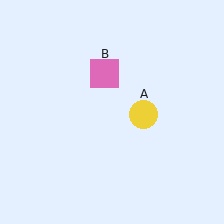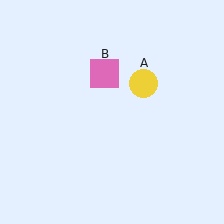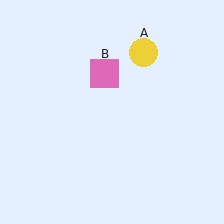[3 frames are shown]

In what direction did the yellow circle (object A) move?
The yellow circle (object A) moved up.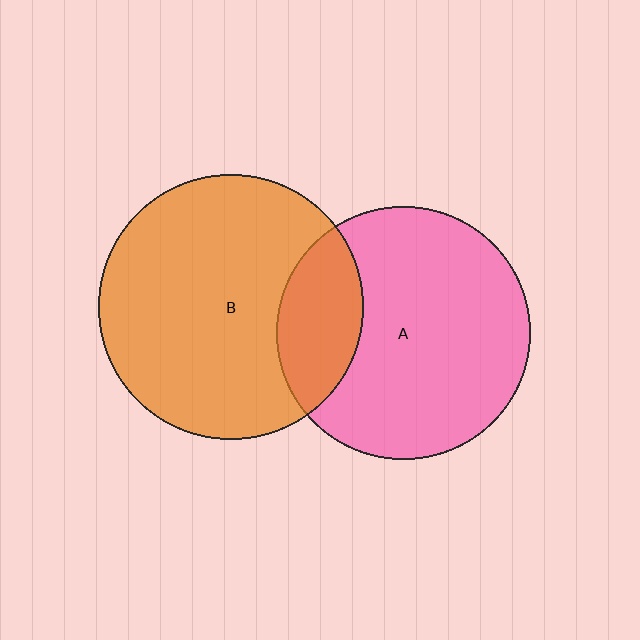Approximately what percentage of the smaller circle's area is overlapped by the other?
Approximately 20%.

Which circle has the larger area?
Circle B (orange).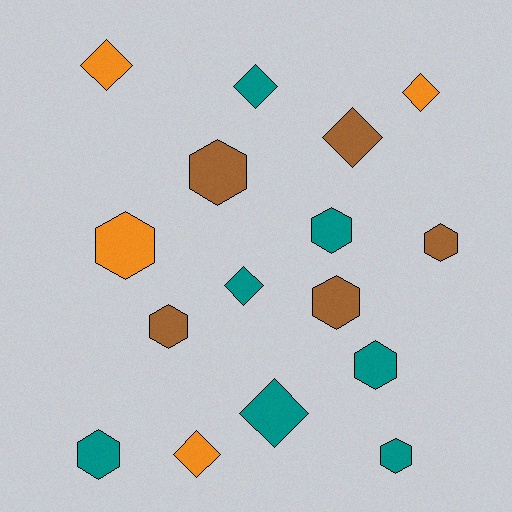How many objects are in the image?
There are 16 objects.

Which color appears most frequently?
Teal, with 7 objects.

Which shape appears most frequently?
Hexagon, with 9 objects.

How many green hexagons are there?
There are no green hexagons.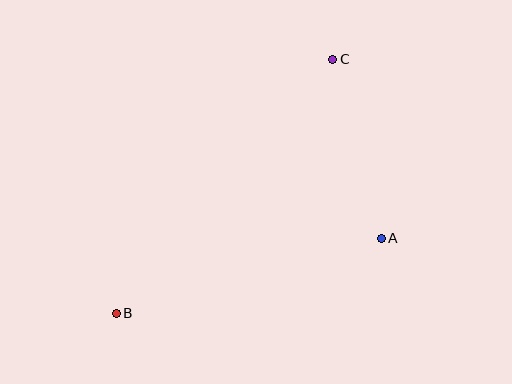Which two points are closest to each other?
Points A and C are closest to each other.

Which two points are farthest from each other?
Points B and C are farthest from each other.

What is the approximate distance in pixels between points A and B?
The distance between A and B is approximately 276 pixels.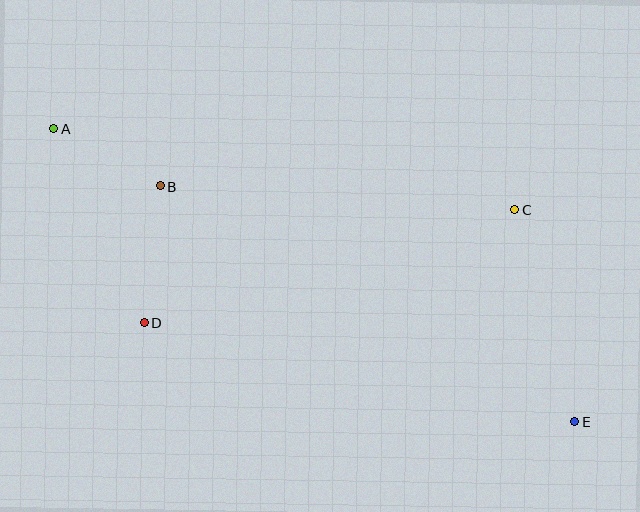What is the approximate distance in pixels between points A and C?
The distance between A and C is approximately 468 pixels.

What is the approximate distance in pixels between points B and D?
The distance between B and D is approximately 138 pixels.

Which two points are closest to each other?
Points A and B are closest to each other.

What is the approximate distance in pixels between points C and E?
The distance between C and E is approximately 221 pixels.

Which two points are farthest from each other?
Points A and E are farthest from each other.